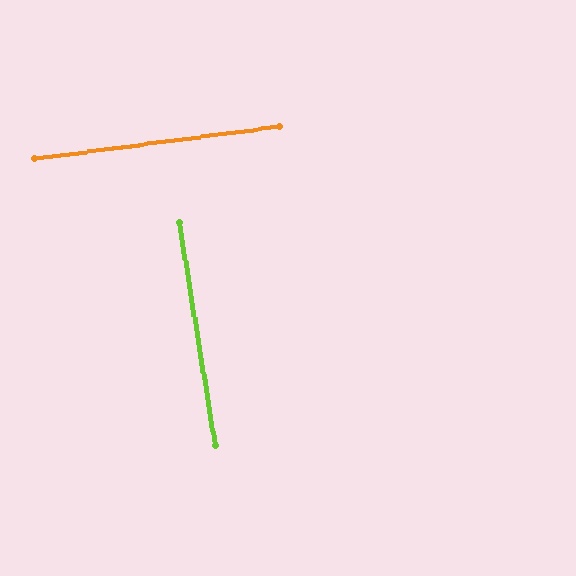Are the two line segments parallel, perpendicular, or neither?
Perpendicular — they meet at approximately 88°.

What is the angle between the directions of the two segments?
Approximately 88 degrees.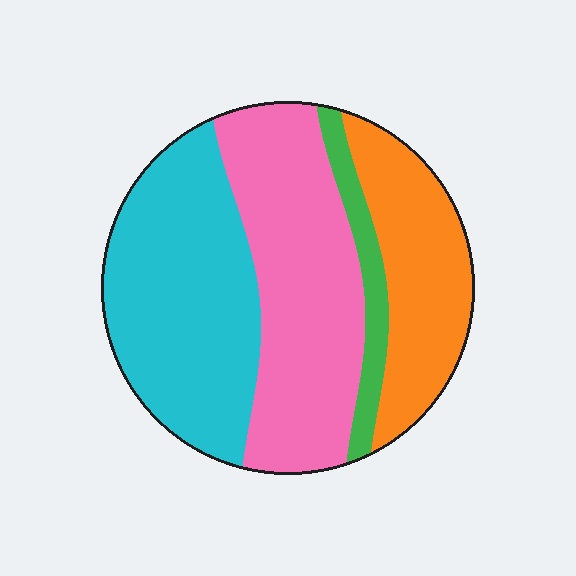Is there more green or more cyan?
Cyan.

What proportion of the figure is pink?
Pink takes up between a quarter and a half of the figure.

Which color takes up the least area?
Green, at roughly 10%.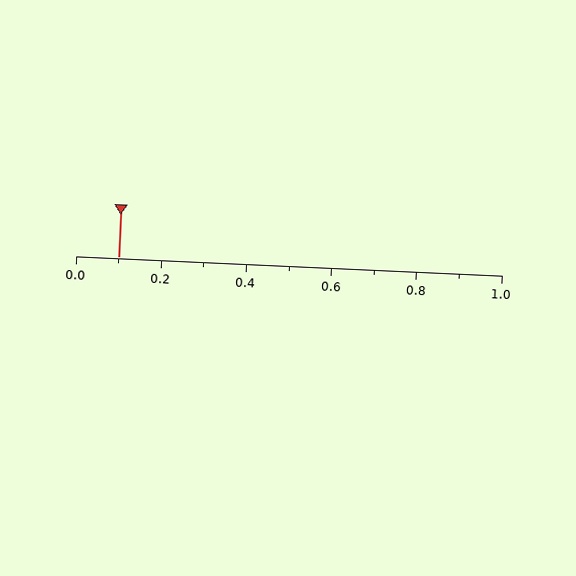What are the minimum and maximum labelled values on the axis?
The axis runs from 0.0 to 1.0.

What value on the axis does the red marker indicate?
The marker indicates approximately 0.1.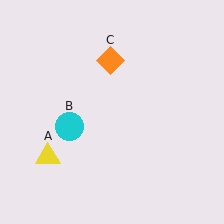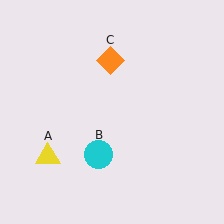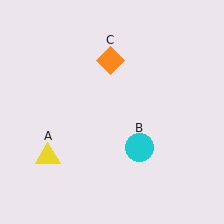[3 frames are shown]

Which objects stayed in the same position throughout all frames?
Yellow triangle (object A) and orange diamond (object C) remained stationary.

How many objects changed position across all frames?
1 object changed position: cyan circle (object B).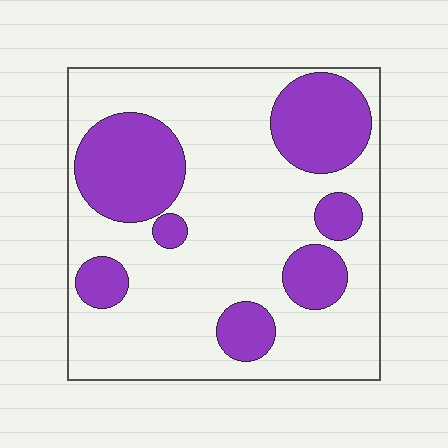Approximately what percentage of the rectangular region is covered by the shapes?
Approximately 30%.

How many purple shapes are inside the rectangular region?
7.